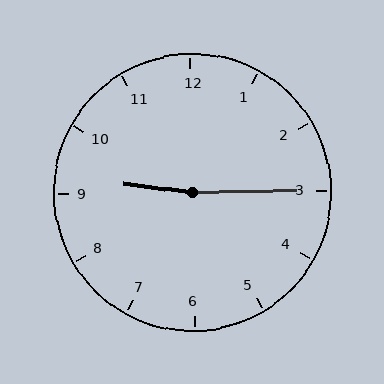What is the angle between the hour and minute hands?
Approximately 172 degrees.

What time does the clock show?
9:15.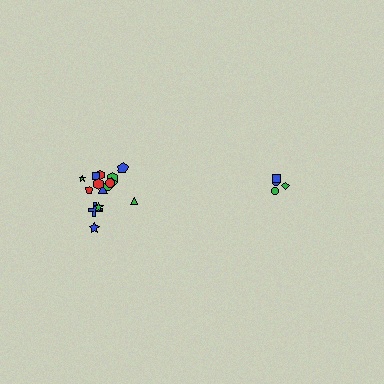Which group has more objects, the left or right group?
The left group.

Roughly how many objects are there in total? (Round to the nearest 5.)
Roughly 20 objects in total.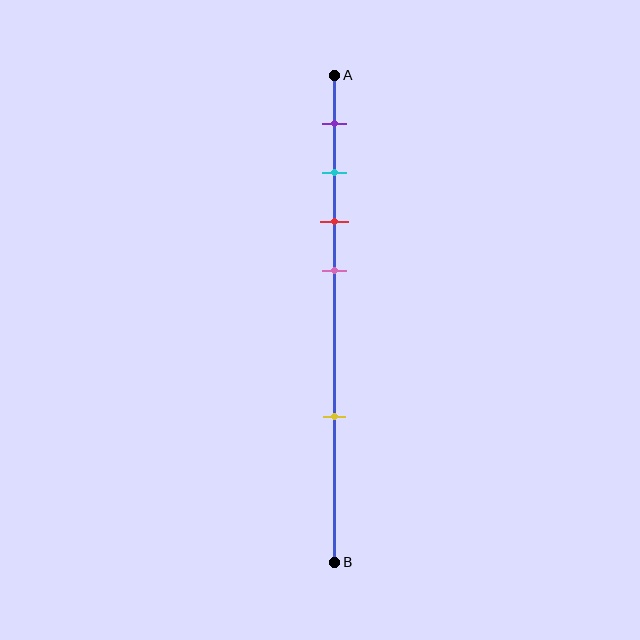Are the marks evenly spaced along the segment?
No, the marks are not evenly spaced.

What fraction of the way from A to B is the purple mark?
The purple mark is approximately 10% (0.1) of the way from A to B.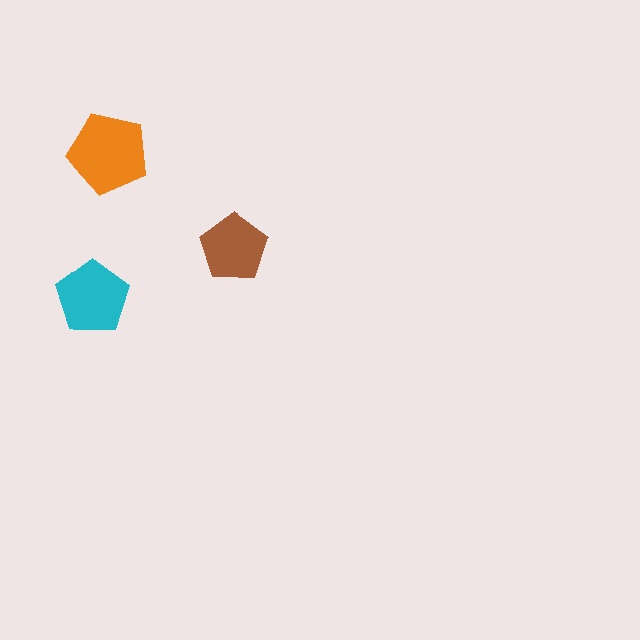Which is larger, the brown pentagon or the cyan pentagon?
The cyan one.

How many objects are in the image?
There are 3 objects in the image.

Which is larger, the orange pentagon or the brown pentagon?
The orange one.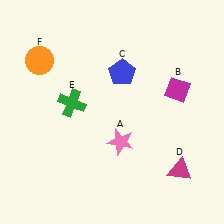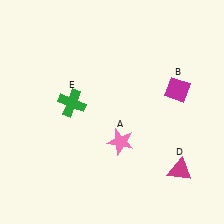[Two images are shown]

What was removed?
The blue pentagon (C), the orange circle (F) were removed in Image 2.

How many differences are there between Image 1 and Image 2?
There are 2 differences between the two images.